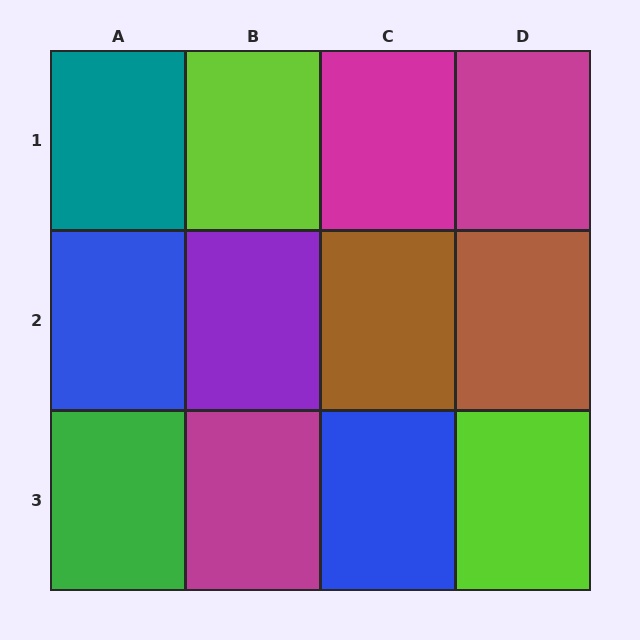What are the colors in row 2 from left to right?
Blue, purple, brown, brown.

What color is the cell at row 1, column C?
Magenta.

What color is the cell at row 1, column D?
Magenta.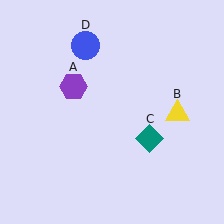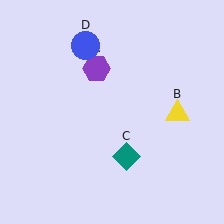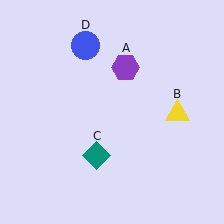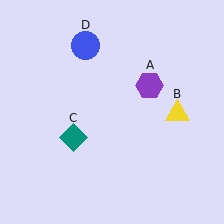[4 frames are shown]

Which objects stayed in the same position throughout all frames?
Yellow triangle (object B) and blue circle (object D) remained stationary.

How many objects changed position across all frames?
2 objects changed position: purple hexagon (object A), teal diamond (object C).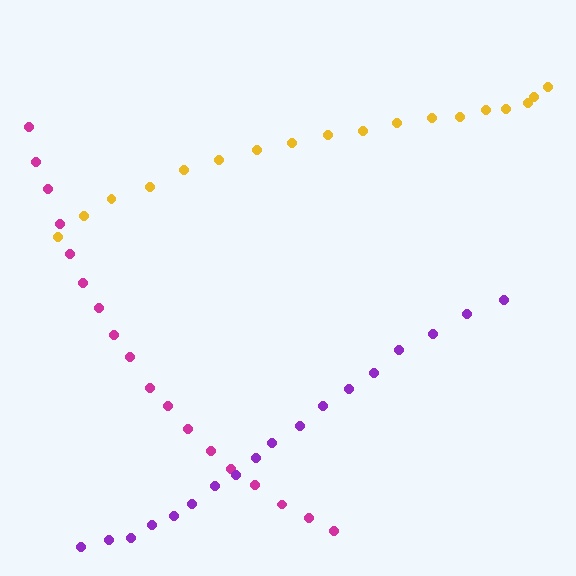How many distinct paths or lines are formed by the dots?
There are 3 distinct paths.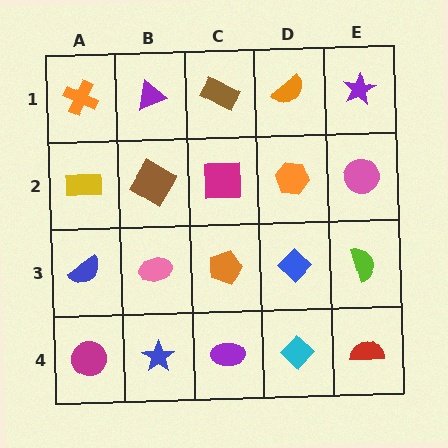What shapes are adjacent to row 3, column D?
An orange hexagon (row 2, column D), a cyan diamond (row 4, column D), an orange pentagon (row 3, column C), a lime semicircle (row 3, column E).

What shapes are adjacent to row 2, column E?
A purple star (row 1, column E), a lime semicircle (row 3, column E), an orange hexagon (row 2, column D).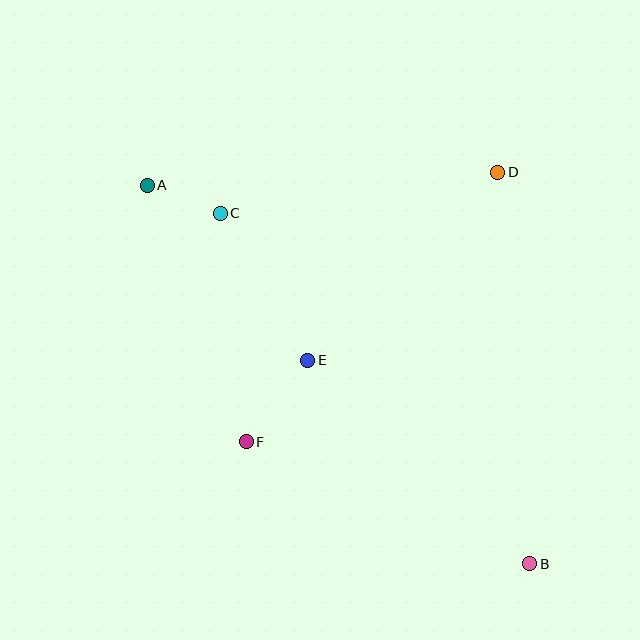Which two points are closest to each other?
Points A and C are closest to each other.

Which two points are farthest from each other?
Points A and B are farthest from each other.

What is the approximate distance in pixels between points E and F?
The distance between E and F is approximately 102 pixels.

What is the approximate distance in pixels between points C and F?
The distance between C and F is approximately 230 pixels.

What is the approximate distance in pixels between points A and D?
The distance between A and D is approximately 351 pixels.